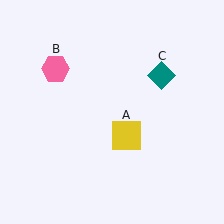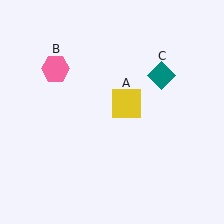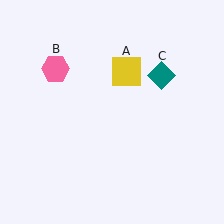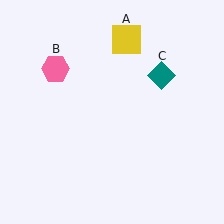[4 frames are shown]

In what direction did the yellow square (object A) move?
The yellow square (object A) moved up.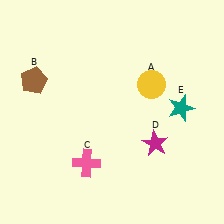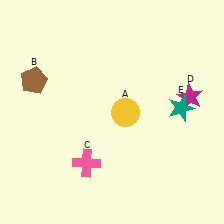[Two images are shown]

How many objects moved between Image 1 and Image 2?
2 objects moved between the two images.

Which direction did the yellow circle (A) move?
The yellow circle (A) moved down.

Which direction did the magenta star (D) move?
The magenta star (D) moved up.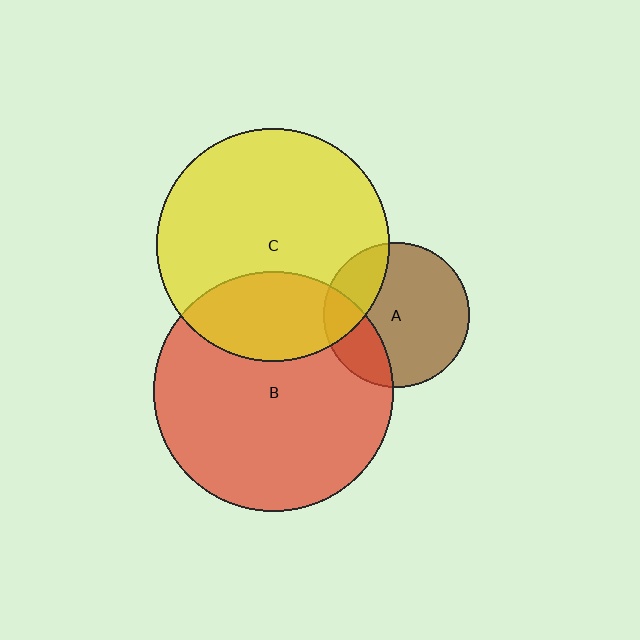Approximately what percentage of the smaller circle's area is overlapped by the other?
Approximately 25%.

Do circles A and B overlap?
Yes.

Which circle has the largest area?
Circle B (red).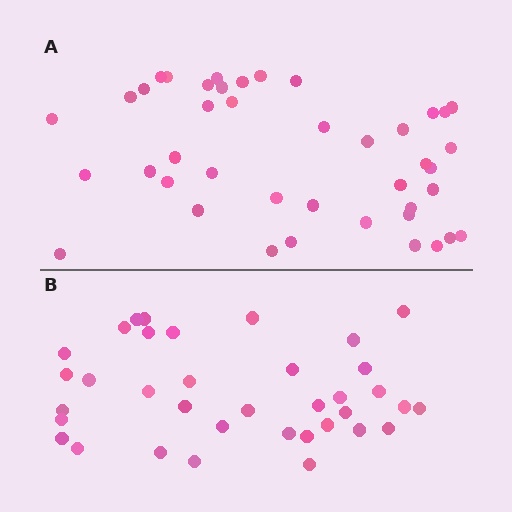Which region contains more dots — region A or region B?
Region A (the top region) has more dots.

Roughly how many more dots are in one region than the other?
Region A has about 6 more dots than region B.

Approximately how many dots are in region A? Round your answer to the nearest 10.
About 40 dots. (The exact count is 42, which rounds to 40.)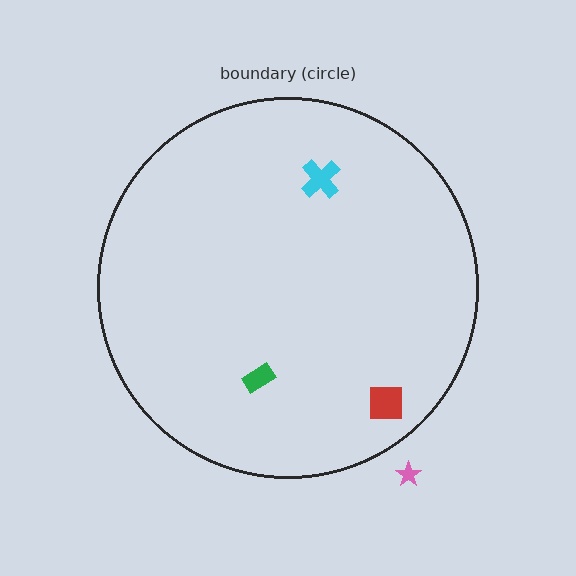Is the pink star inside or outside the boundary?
Outside.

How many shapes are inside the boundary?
3 inside, 1 outside.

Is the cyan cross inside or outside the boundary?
Inside.